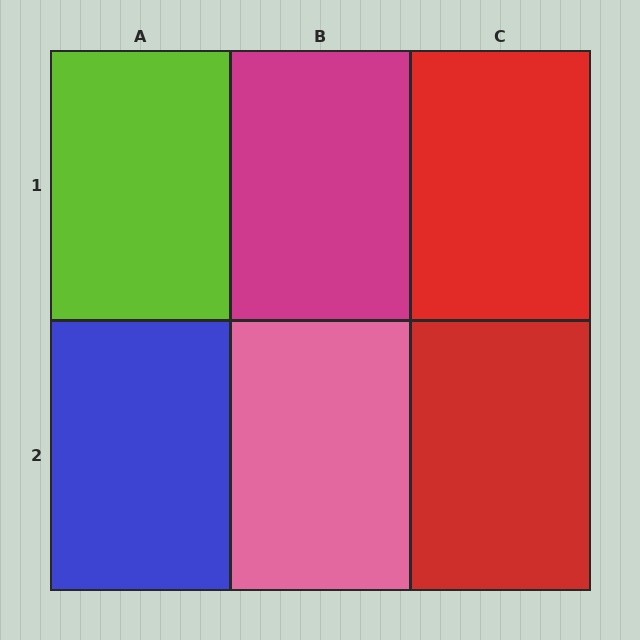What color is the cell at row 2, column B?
Pink.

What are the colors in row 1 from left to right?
Lime, magenta, red.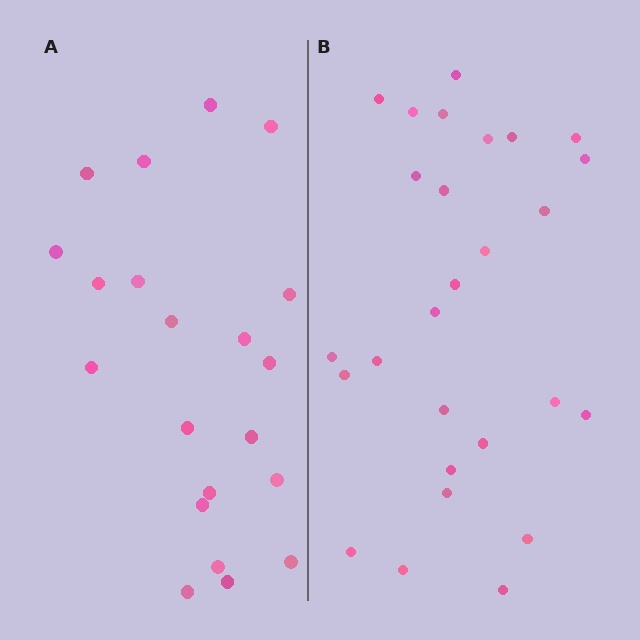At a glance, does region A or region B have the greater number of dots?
Region B (the right region) has more dots.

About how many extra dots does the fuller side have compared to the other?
Region B has about 6 more dots than region A.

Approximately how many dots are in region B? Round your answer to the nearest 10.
About 30 dots. (The exact count is 27, which rounds to 30.)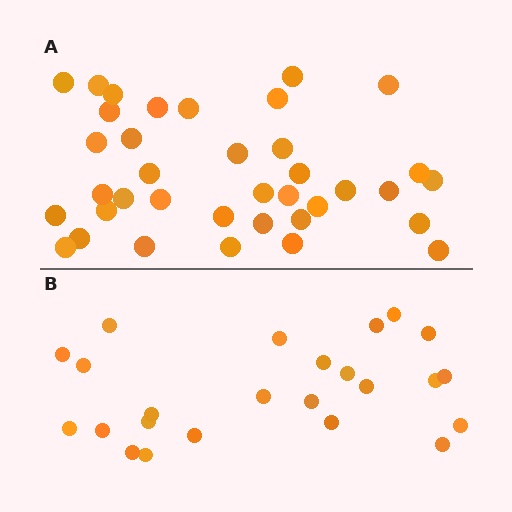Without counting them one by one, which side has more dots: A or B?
Region A (the top region) has more dots.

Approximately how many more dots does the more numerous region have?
Region A has approximately 15 more dots than region B.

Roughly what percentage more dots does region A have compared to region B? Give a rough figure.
About 55% more.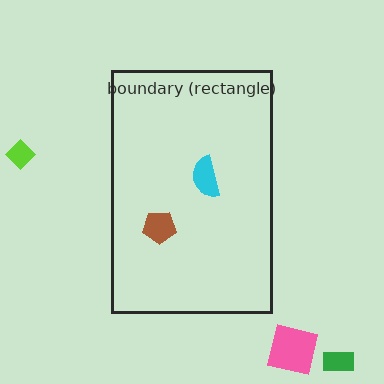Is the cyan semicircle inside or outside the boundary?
Inside.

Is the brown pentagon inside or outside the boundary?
Inside.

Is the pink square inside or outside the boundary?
Outside.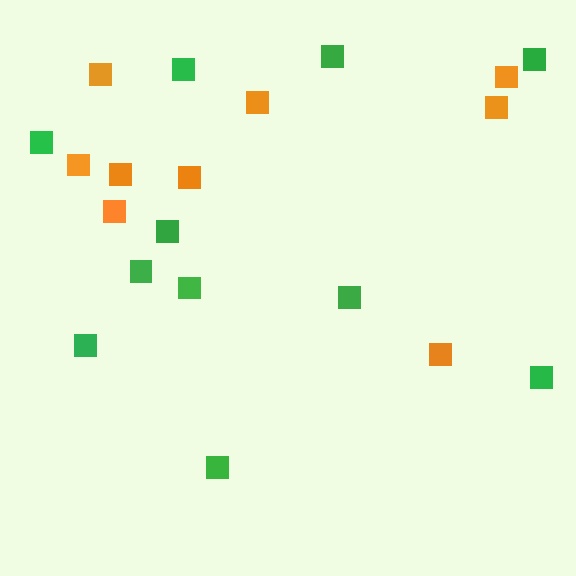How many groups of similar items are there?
There are 2 groups: one group of green squares (11) and one group of orange squares (9).